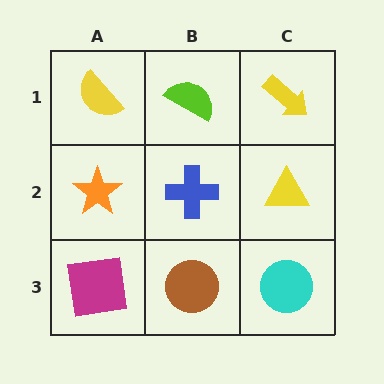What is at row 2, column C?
A yellow triangle.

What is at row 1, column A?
A yellow semicircle.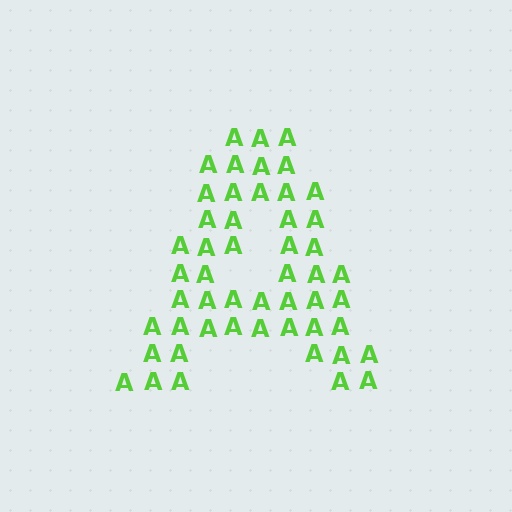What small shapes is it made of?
It is made of small letter A's.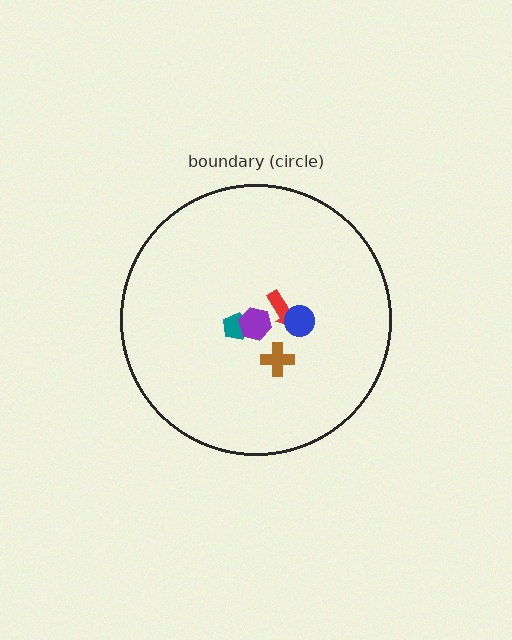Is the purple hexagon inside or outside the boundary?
Inside.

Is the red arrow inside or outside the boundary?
Inside.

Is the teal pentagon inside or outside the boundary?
Inside.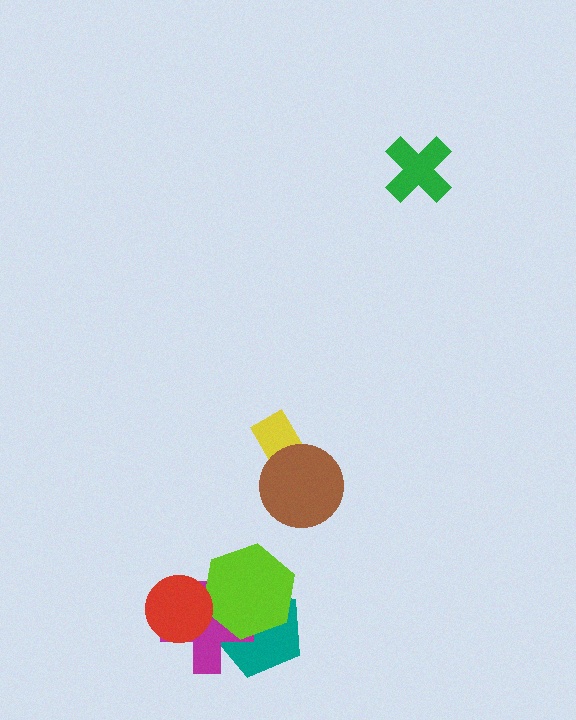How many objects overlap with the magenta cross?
3 objects overlap with the magenta cross.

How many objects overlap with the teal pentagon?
2 objects overlap with the teal pentagon.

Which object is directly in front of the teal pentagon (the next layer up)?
The magenta cross is directly in front of the teal pentagon.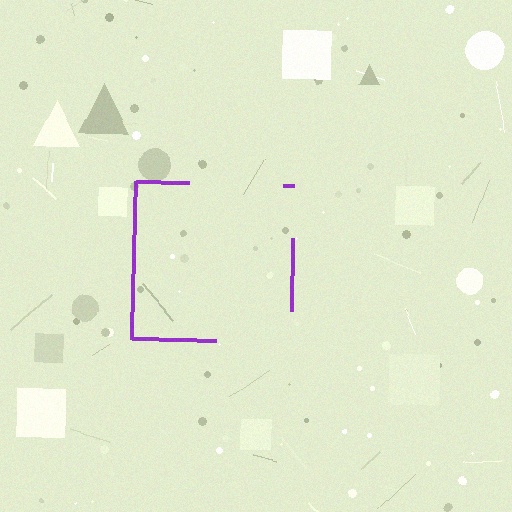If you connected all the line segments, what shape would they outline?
They would outline a square.